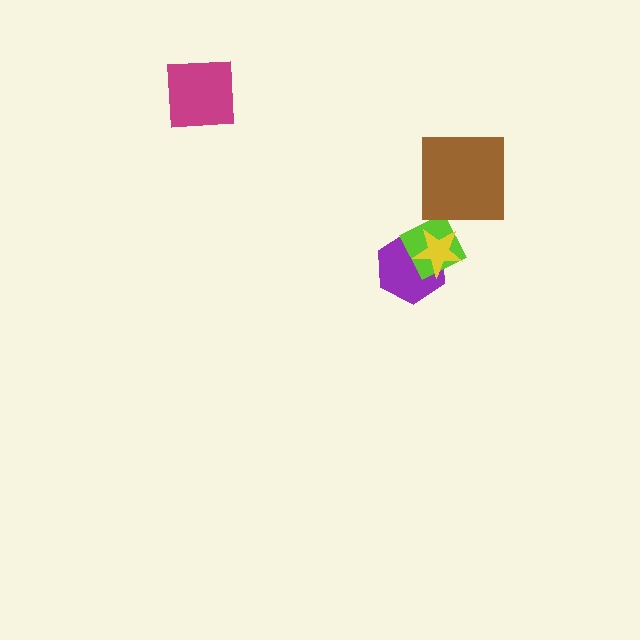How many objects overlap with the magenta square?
0 objects overlap with the magenta square.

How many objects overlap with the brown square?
0 objects overlap with the brown square.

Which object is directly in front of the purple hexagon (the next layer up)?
The lime diamond is directly in front of the purple hexagon.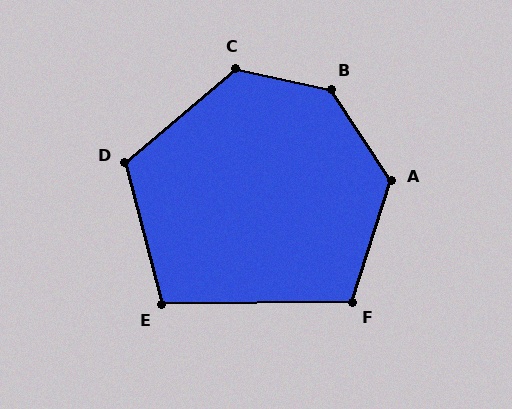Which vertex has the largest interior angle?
B, at approximately 136 degrees.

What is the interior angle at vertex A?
Approximately 129 degrees (obtuse).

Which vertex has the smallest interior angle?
E, at approximately 104 degrees.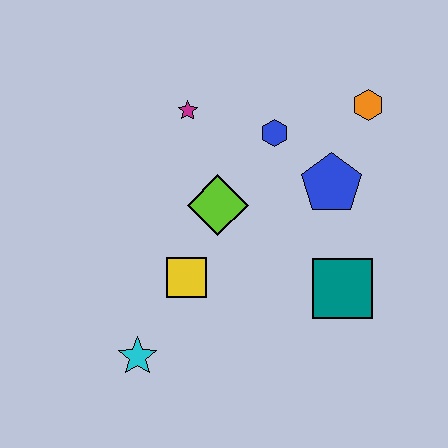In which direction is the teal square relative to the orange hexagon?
The teal square is below the orange hexagon.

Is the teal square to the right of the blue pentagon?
Yes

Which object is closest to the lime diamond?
The yellow square is closest to the lime diamond.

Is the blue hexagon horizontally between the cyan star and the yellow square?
No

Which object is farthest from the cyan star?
The orange hexagon is farthest from the cyan star.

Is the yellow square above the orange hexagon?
No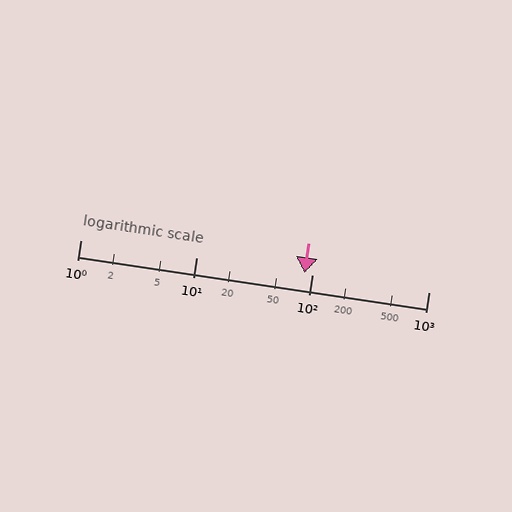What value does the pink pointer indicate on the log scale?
The pointer indicates approximately 86.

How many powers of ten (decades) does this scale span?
The scale spans 3 decades, from 1 to 1000.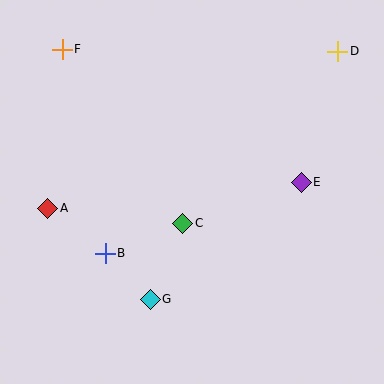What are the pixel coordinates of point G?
Point G is at (150, 299).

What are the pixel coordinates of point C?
Point C is at (183, 223).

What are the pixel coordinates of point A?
Point A is at (48, 208).